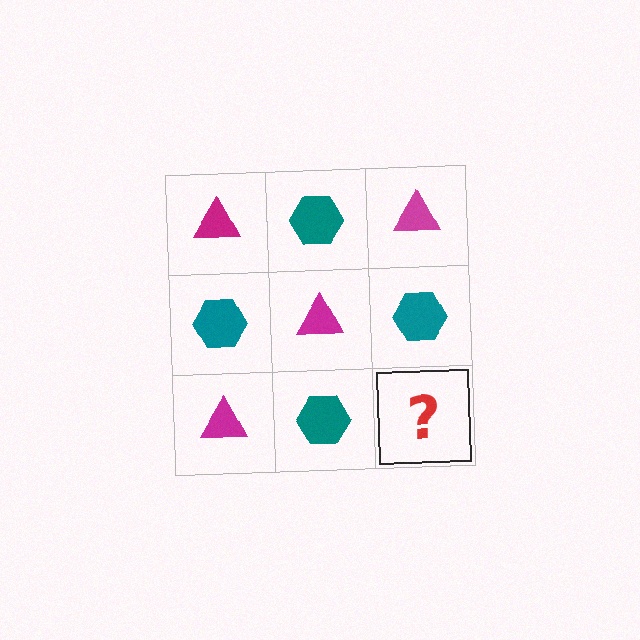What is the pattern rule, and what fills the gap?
The rule is that it alternates magenta triangle and teal hexagon in a checkerboard pattern. The gap should be filled with a magenta triangle.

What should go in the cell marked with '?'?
The missing cell should contain a magenta triangle.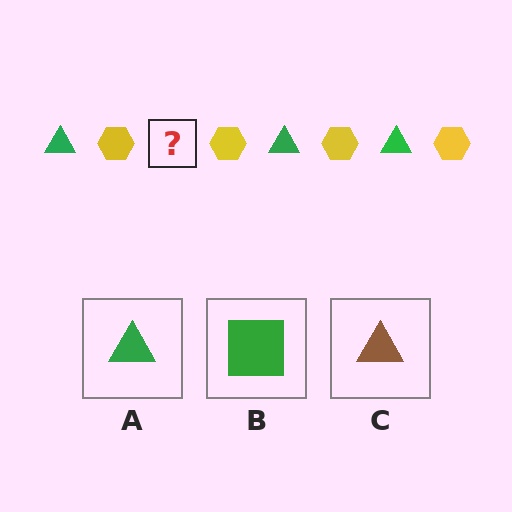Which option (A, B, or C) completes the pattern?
A.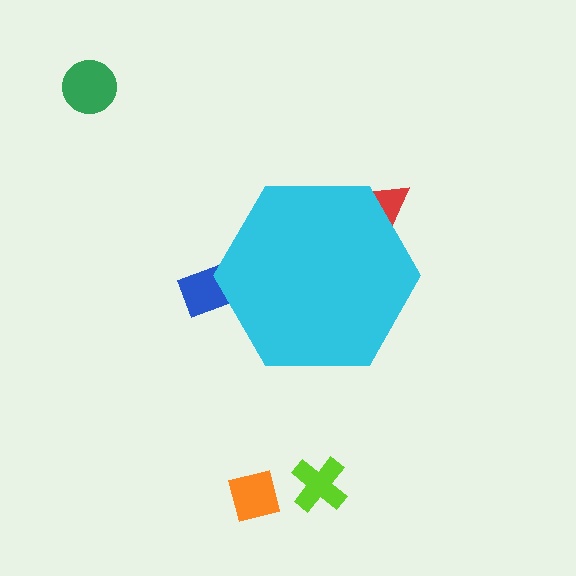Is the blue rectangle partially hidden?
Yes, the blue rectangle is partially hidden behind the cyan hexagon.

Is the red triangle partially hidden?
Yes, the red triangle is partially hidden behind the cyan hexagon.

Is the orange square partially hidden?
No, the orange square is fully visible.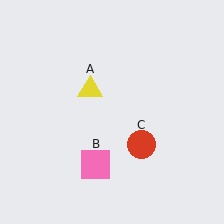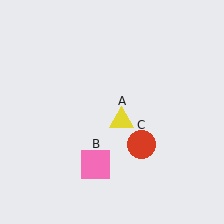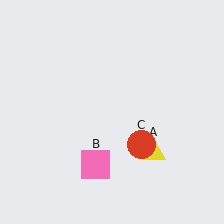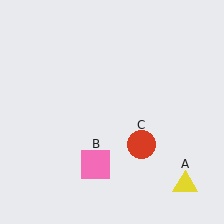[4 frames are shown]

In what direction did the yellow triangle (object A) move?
The yellow triangle (object A) moved down and to the right.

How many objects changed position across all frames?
1 object changed position: yellow triangle (object A).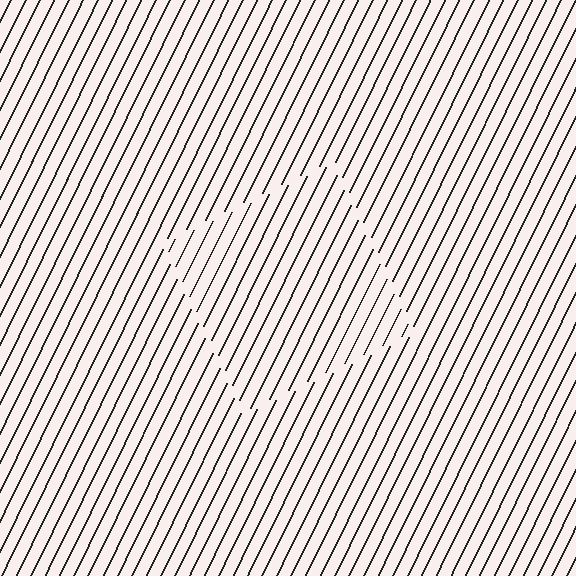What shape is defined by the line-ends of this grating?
An illusory square. The interior of the shape contains the same grating, shifted by half a period — the contour is defined by the phase discontinuity where line-ends from the inner and outer gratings abut.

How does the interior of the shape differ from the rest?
The interior of the shape contains the same grating, shifted by half a period — the contour is defined by the phase discontinuity where line-ends from the inner and outer gratings abut.